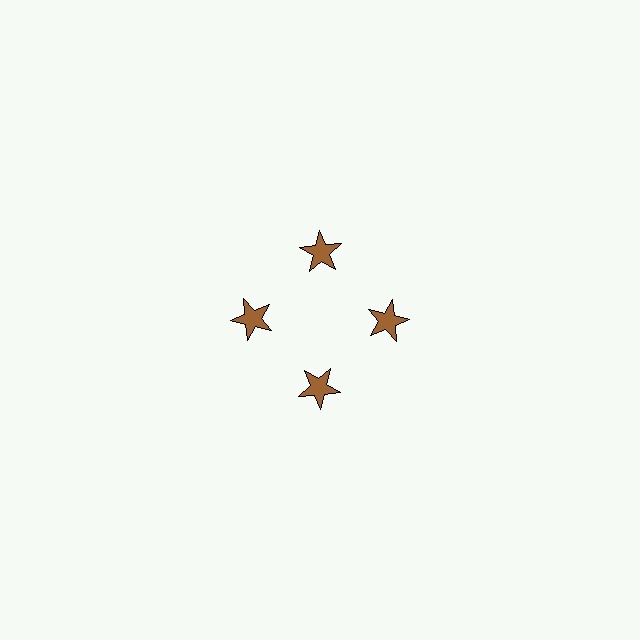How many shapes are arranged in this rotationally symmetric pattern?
There are 4 shapes, arranged in 4 groups of 1.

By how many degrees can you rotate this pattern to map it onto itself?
The pattern maps onto itself every 90 degrees of rotation.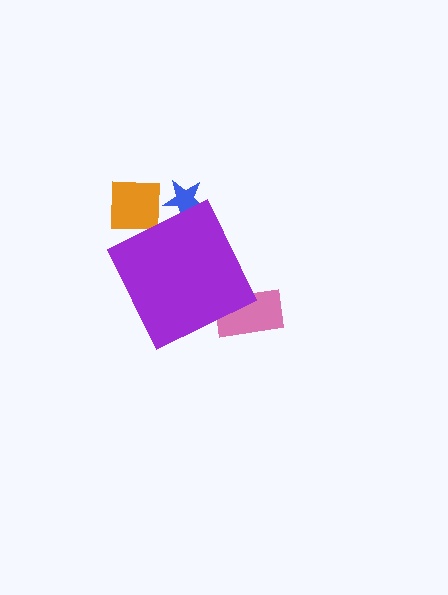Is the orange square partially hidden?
Yes, the orange square is partially hidden behind the purple diamond.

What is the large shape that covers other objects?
A purple diamond.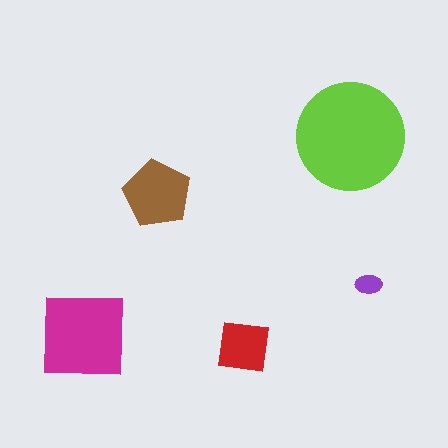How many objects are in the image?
There are 5 objects in the image.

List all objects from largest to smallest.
The lime circle, the magenta square, the brown pentagon, the red square, the purple ellipse.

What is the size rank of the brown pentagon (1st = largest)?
3rd.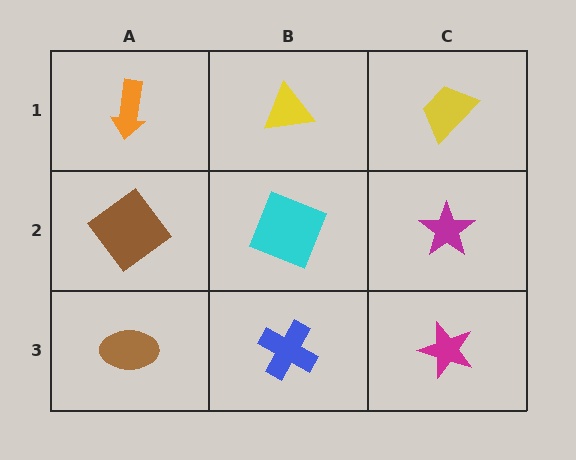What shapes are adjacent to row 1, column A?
A brown diamond (row 2, column A), a yellow triangle (row 1, column B).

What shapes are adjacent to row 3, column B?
A cyan square (row 2, column B), a brown ellipse (row 3, column A), a magenta star (row 3, column C).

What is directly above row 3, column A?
A brown diamond.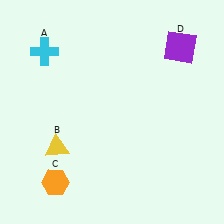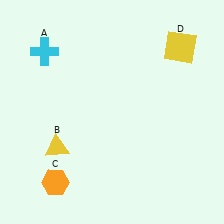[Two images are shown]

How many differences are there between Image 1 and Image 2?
There is 1 difference between the two images.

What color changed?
The square (D) changed from purple in Image 1 to yellow in Image 2.